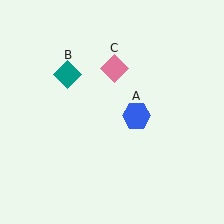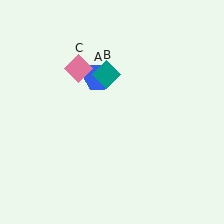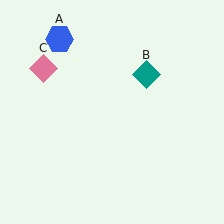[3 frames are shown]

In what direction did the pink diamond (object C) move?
The pink diamond (object C) moved left.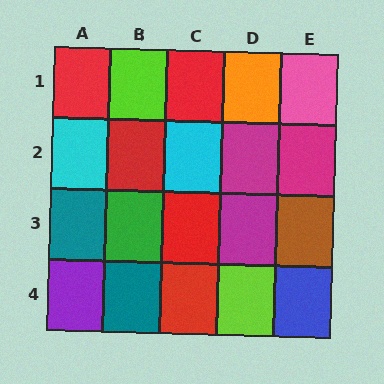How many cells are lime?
2 cells are lime.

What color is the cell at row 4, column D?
Lime.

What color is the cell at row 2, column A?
Cyan.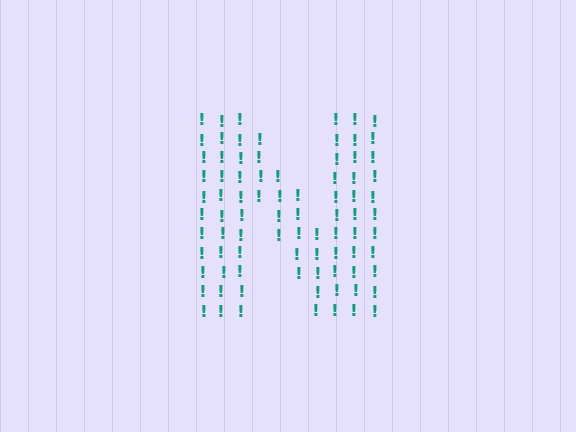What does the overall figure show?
The overall figure shows the letter N.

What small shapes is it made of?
It is made of small exclamation marks.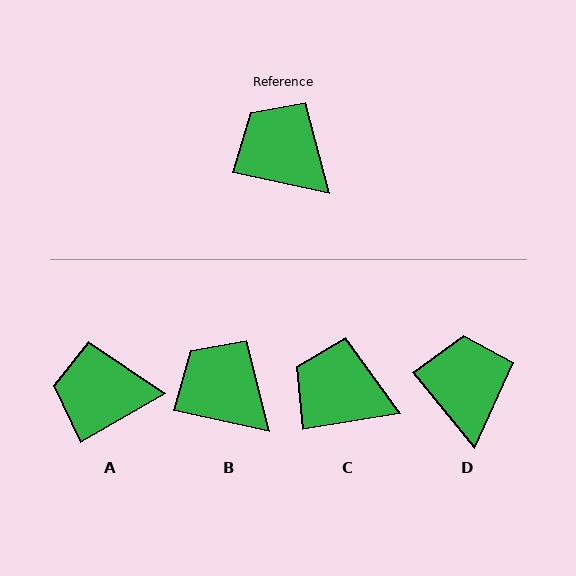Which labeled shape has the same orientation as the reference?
B.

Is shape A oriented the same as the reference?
No, it is off by about 42 degrees.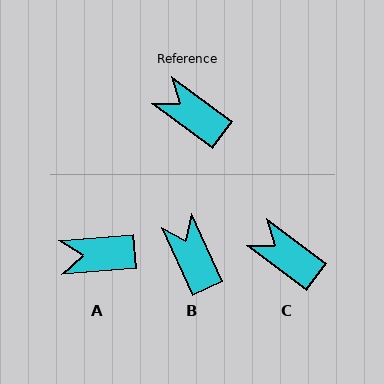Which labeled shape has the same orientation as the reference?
C.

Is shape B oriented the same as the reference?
No, it is off by about 29 degrees.